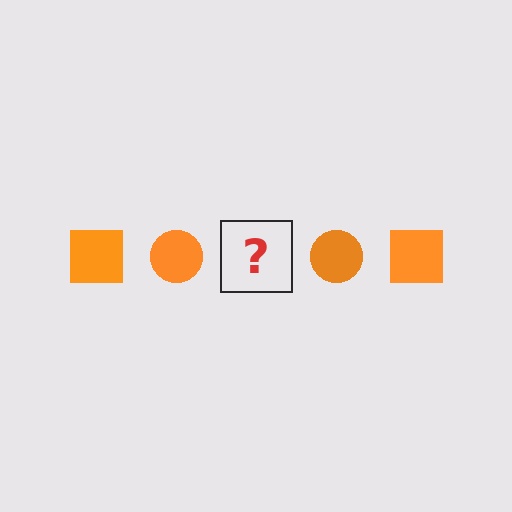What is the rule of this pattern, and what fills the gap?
The rule is that the pattern cycles through square, circle shapes in orange. The gap should be filled with an orange square.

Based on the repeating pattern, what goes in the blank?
The blank should be an orange square.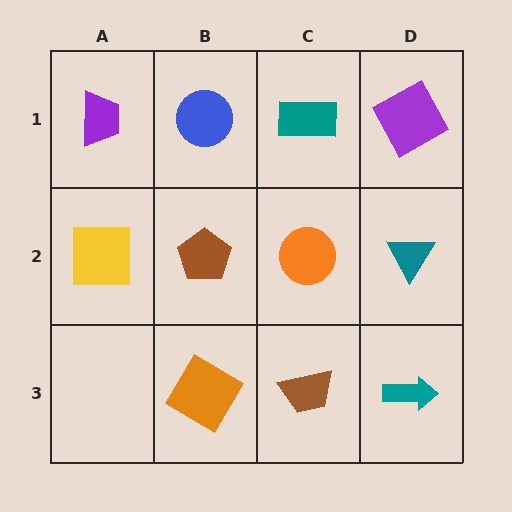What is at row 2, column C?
An orange circle.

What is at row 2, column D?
A teal triangle.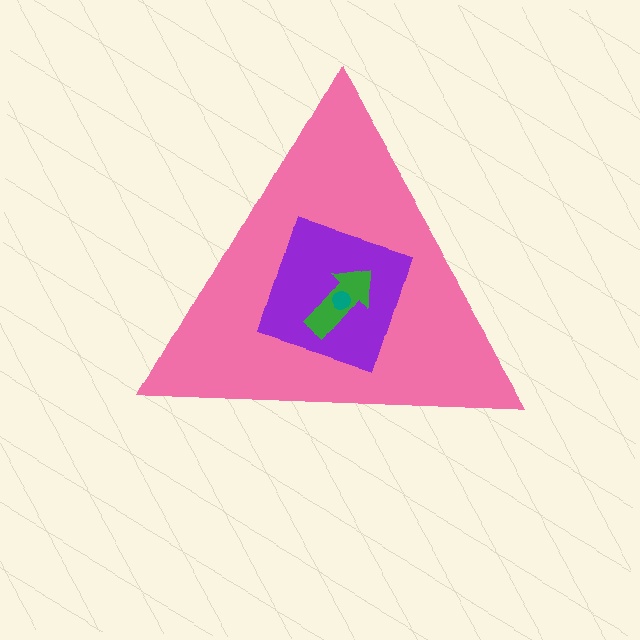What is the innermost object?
The teal circle.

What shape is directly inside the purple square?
The green arrow.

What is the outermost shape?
The pink triangle.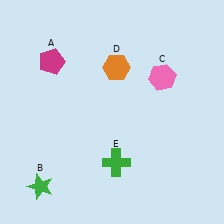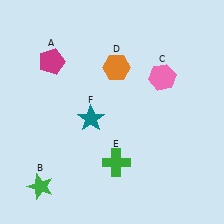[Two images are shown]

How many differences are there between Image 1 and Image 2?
There is 1 difference between the two images.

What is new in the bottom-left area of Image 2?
A teal star (F) was added in the bottom-left area of Image 2.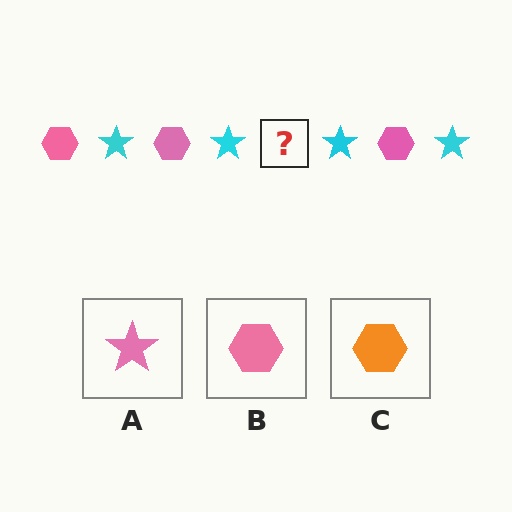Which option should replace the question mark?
Option B.